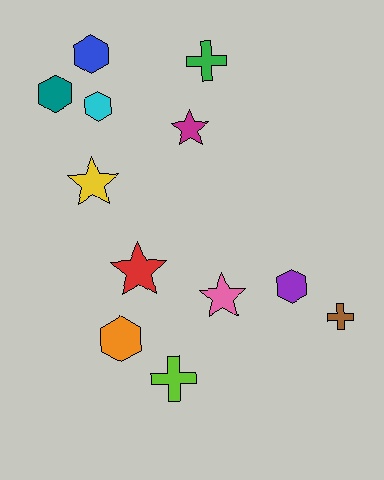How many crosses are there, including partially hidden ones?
There are 3 crosses.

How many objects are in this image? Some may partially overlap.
There are 12 objects.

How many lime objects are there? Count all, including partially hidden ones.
There is 1 lime object.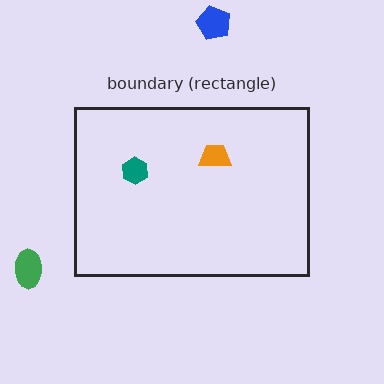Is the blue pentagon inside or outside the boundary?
Outside.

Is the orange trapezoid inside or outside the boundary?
Inside.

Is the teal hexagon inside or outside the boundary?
Inside.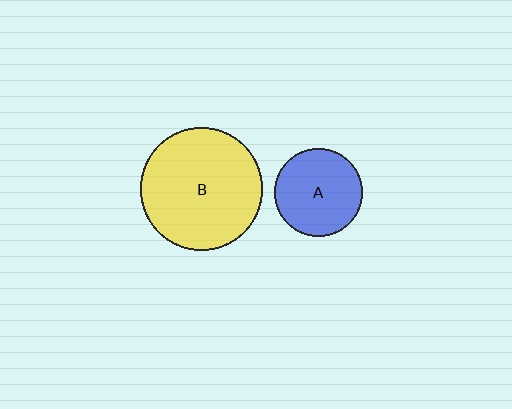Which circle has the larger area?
Circle B (yellow).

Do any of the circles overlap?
No, none of the circles overlap.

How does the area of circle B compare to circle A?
Approximately 1.9 times.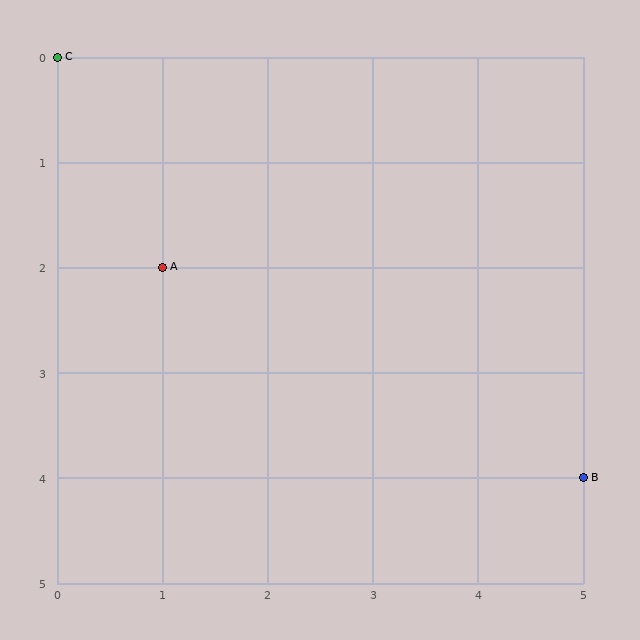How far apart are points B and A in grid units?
Points B and A are 4 columns and 2 rows apart (about 4.5 grid units diagonally).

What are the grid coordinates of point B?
Point B is at grid coordinates (5, 4).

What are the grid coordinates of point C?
Point C is at grid coordinates (0, 0).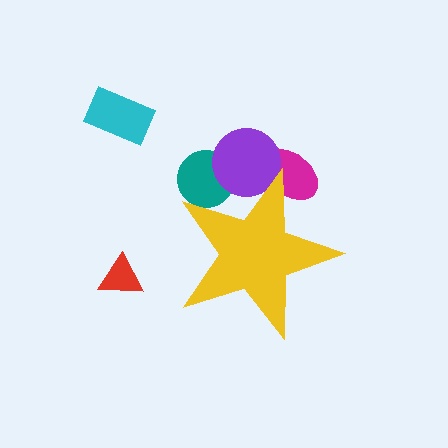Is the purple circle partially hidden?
Yes, the purple circle is partially hidden behind the yellow star.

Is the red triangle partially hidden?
No, the red triangle is fully visible.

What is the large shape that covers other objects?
A yellow star.